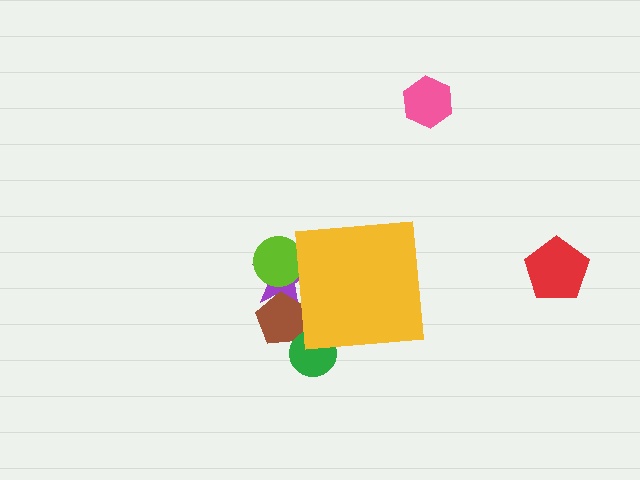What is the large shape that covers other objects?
A yellow square.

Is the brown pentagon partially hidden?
Yes, the brown pentagon is partially hidden behind the yellow square.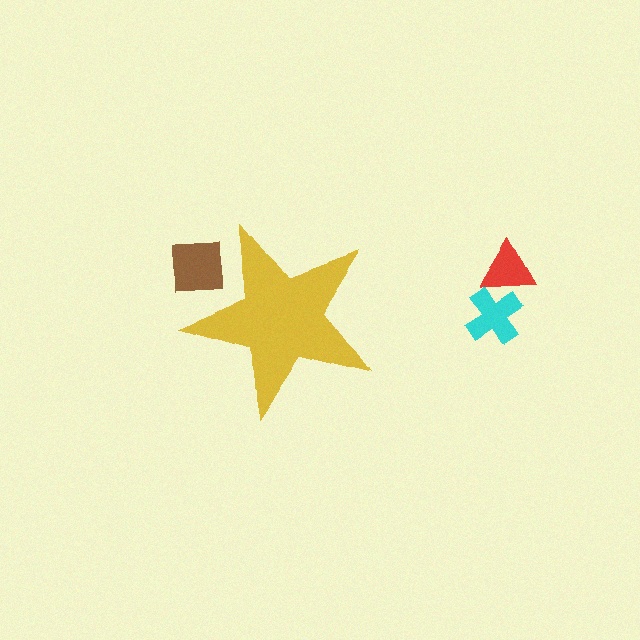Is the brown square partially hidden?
Yes, the brown square is partially hidden behind the yellow star.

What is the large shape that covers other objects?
A yellow star.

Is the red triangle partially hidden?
No, the red triangle is fully visible.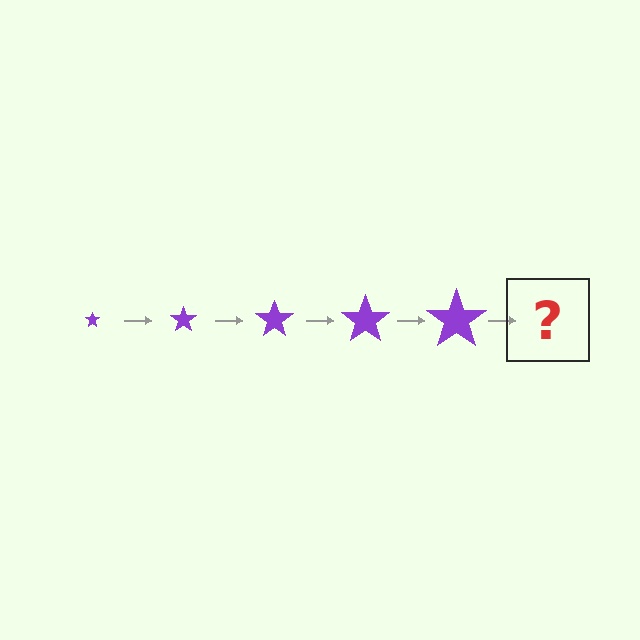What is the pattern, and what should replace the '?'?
The pattern is that the star gets progressively larger each step. The '?' should be a purple star, larger than the previous one.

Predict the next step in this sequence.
The next step is a purple star, larger than the previous one.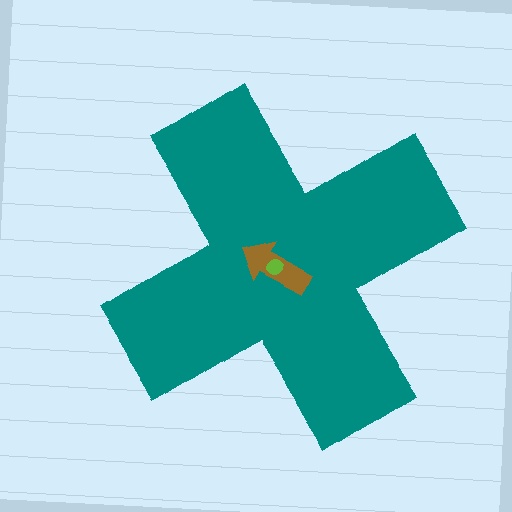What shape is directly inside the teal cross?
The brown arrow.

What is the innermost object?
The lime circle.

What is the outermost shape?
The teal cross.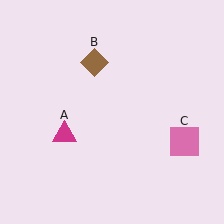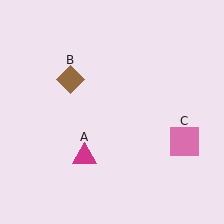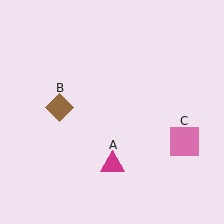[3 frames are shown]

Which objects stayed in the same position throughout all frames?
Pink square (object C) remained stationary.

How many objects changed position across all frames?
2 objects changed position: magenta triangle (object A), brown diamond (object B).